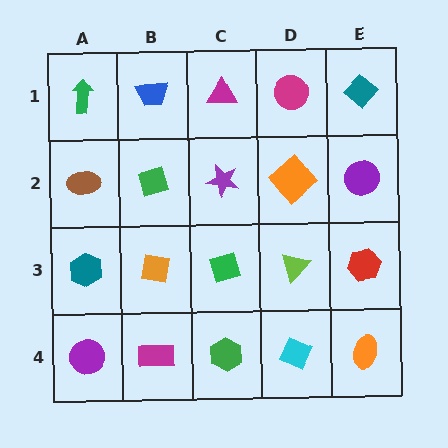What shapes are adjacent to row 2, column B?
A blue trapezoid (row 1, column B), an orange square (row 3, column B), a brown ellipse (row 2, column A), a purple star (row 2, column C).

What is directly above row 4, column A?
A teal hexagon.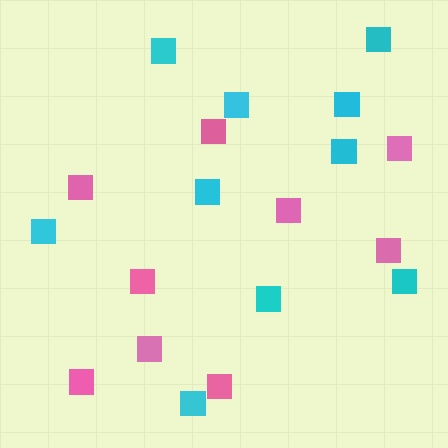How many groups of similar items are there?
There are 2 groups: one group of pink squares (9) and one group of cyan squares (10).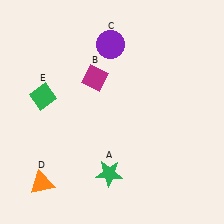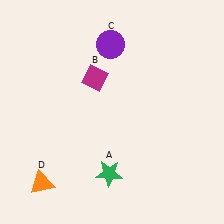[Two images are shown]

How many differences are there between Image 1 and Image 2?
There is 1 difference between the two images.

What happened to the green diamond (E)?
The green diamond (E) was removed in Image 2. It was in the top-left area of Image 1.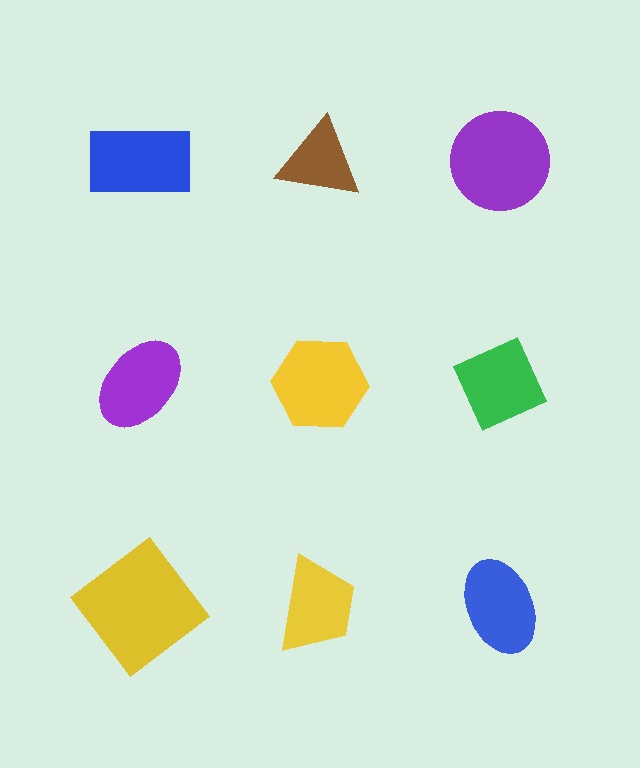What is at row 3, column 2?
A yellow trapezoid.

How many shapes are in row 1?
3 shapes.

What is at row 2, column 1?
A purple ellipse.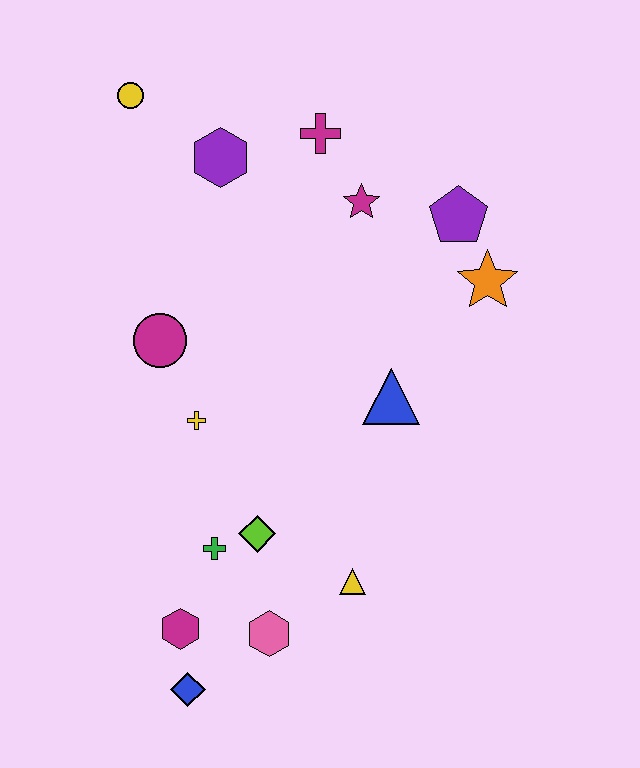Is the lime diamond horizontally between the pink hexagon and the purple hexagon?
Yes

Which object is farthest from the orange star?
The blue diamond is farthest from the orange star.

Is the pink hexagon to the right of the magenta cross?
No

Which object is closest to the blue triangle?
The orange star is closest to the blue triangle.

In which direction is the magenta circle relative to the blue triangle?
The magenta circle is to the left of the blue triangle.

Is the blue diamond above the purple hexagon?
No